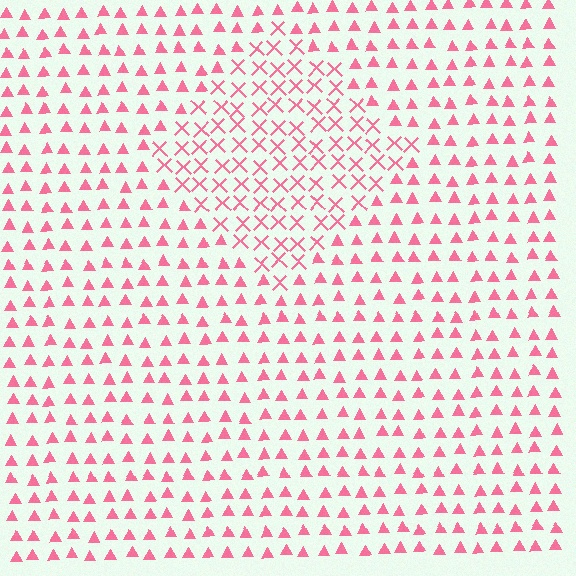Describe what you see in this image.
The image is filled with small pink elements arranged in a uniform grid. A diamond-shaped region contains X marks, while the surrounding area contains triangles. The boundary is defined purely by the change in element shape.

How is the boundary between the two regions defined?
The boundary is defined by a change in element shape: X marks inside vs. triangles outside. All elements share the same color and spacing.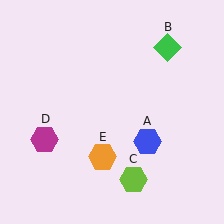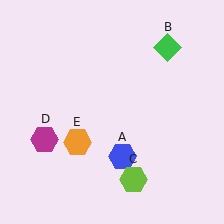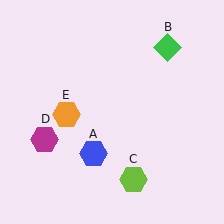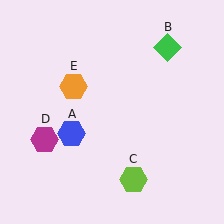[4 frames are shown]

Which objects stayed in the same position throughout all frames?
Green diamond (object B) and lime hexagon (object C) and magenta hexagon (object D) remained stationary.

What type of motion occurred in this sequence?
The blue hexagon (object A), orange hexagon (object E) rotated clockwise around the center of the scene.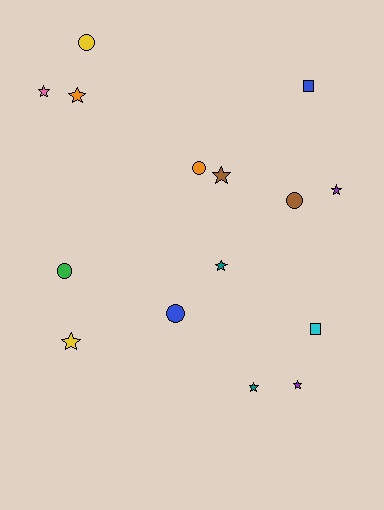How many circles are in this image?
There are 5 circles.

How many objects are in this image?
There are 15 objects.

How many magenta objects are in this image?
There are no magenta objects.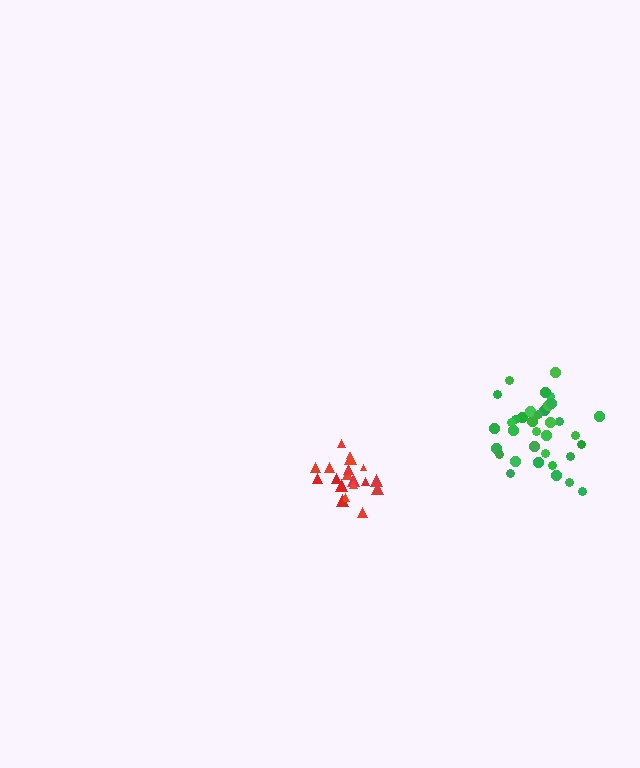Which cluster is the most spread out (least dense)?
Green.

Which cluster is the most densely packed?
Red.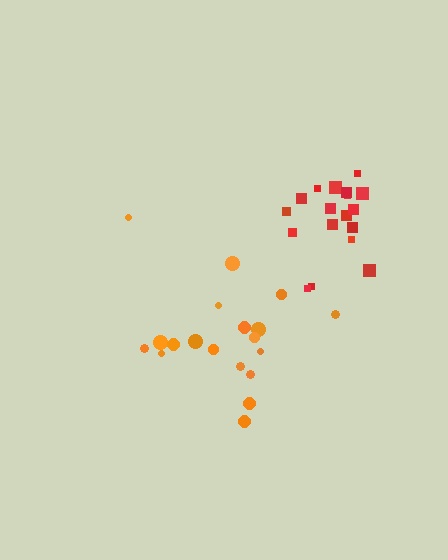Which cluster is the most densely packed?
Red.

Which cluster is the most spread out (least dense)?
Orange.